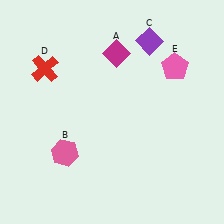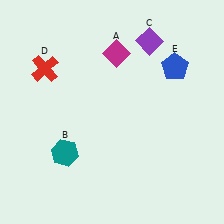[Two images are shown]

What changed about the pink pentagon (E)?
In Image 1, E is pink. In Image 2, it changed to blue.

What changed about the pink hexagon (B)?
In Image 1, B is pink. In Image 2, it changed to teal.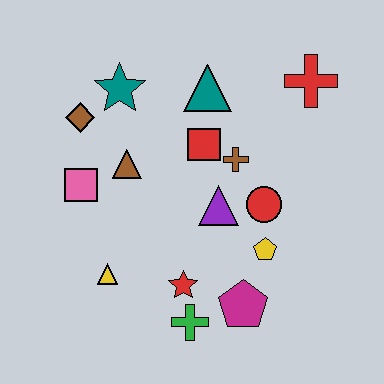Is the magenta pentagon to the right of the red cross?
No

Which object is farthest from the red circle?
The brown diamond is farthest from the red circle.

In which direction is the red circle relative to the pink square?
The red circle is to the right of the pink square.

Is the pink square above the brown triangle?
No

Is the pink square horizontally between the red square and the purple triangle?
No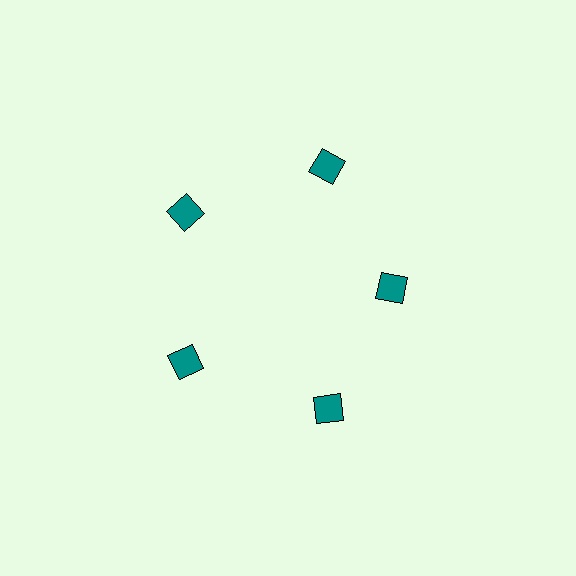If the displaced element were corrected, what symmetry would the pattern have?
It would have 5-fold rotational symmetry — the pattern would map onto itself every 72 degrees.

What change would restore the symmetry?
The symmetry would be restored by moving it outward, back onto the ring so that all 5 squares sit at equal angles and equal distance from the center.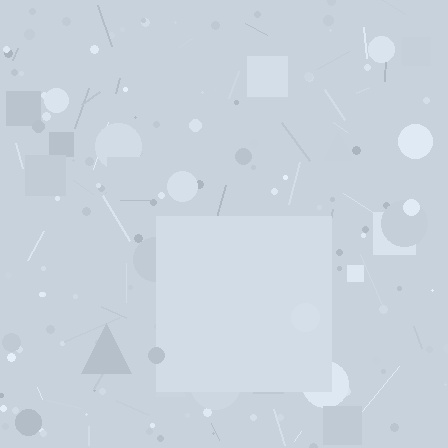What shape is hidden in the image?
A square is hidden in the image.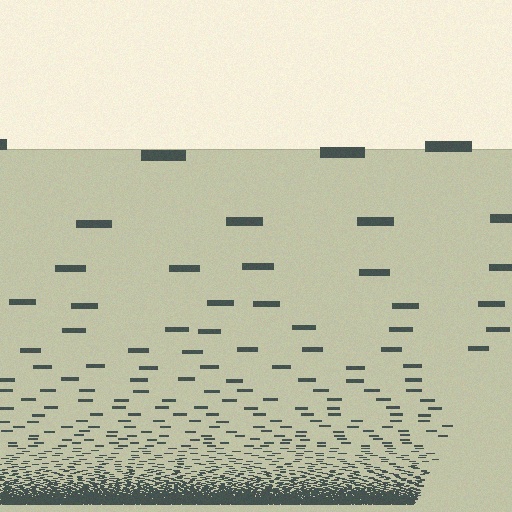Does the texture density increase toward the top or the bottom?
Density increases toward the bottom.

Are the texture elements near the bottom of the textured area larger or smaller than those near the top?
Smaller. The gradient is inverted — elements near the bottom are smaller and denser.